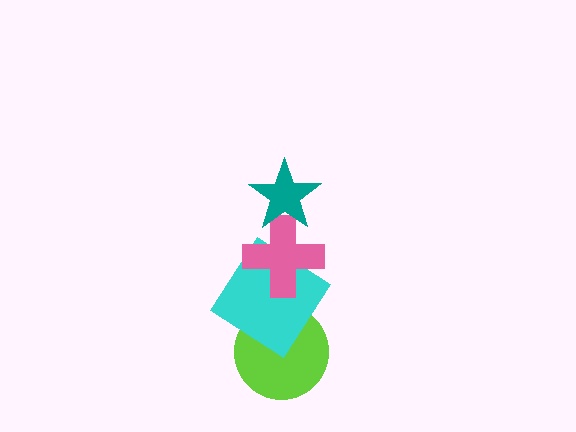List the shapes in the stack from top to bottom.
From top to bottom: the teal star, the pink cross, the cyan diamond, the lime circle.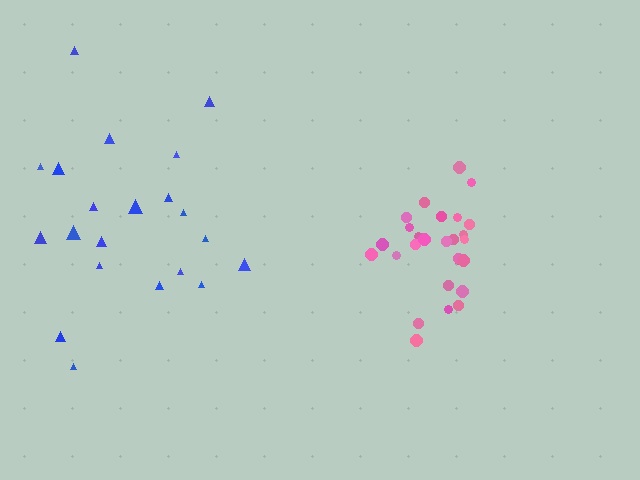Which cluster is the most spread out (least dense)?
Blue.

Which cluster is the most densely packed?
Pink.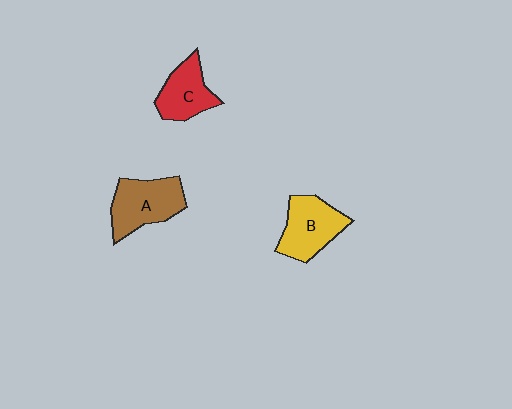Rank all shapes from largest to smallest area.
From largest to smallest: A (brown), B (yellow), C (red).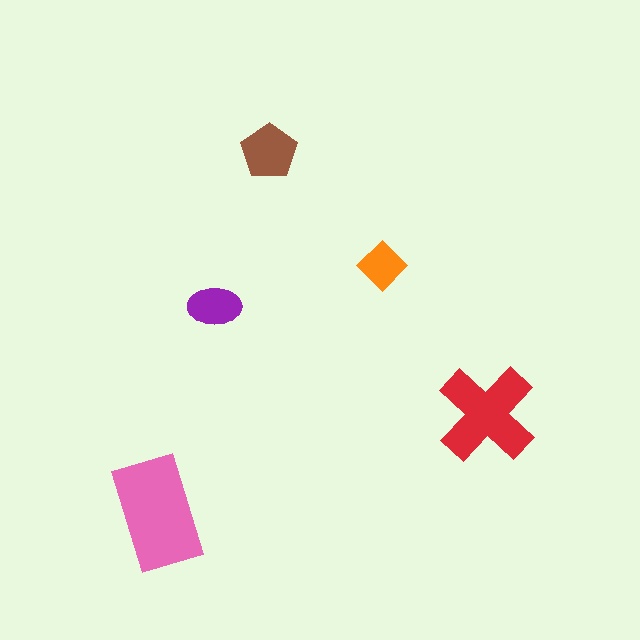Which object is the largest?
The pink rectangle.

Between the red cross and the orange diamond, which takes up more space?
The red cross.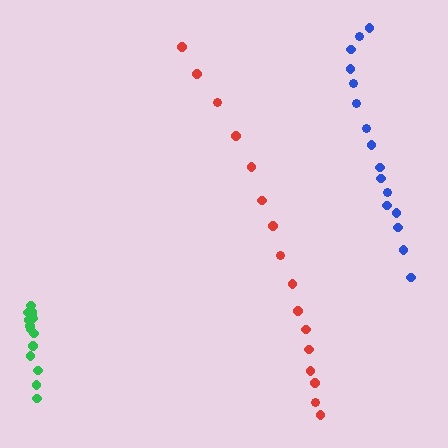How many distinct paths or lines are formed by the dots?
There are 3 distinct paths.